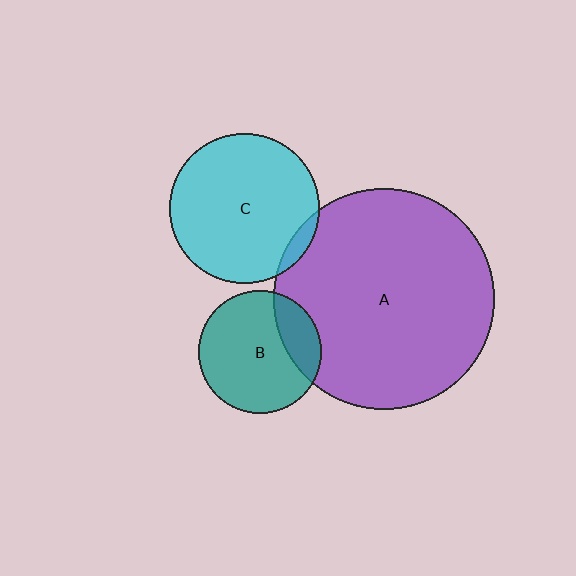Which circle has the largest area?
Circle A (purple).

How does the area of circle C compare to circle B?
Approximately 1.5 times.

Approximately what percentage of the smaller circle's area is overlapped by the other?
Approximately 5%.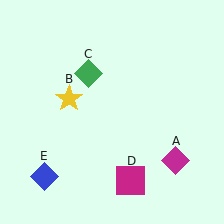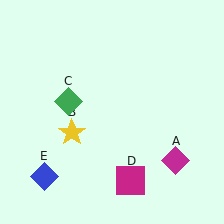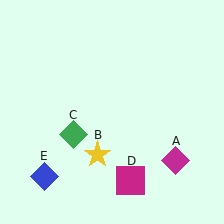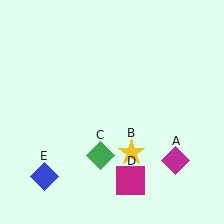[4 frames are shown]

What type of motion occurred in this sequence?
The yellow star (object B), green diamond (object C) rotated counterclockwise around the center of the scene.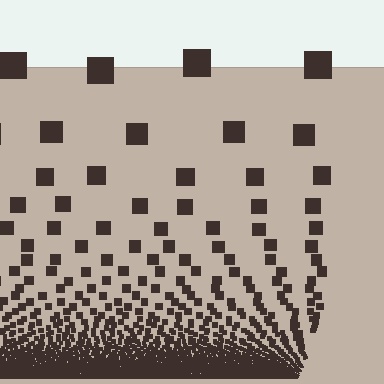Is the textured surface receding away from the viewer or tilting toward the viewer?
The surface appears to tilt toward the viewer. Texture elements get larger and sparser toward the top.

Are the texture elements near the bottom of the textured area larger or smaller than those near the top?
Smaller. The gradient is inverted — elements near the bottom are smaller and denser.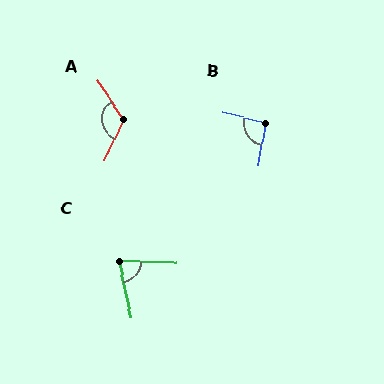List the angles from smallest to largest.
C (77°), B (94°), A (121°).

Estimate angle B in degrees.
Approximately 94 degrees.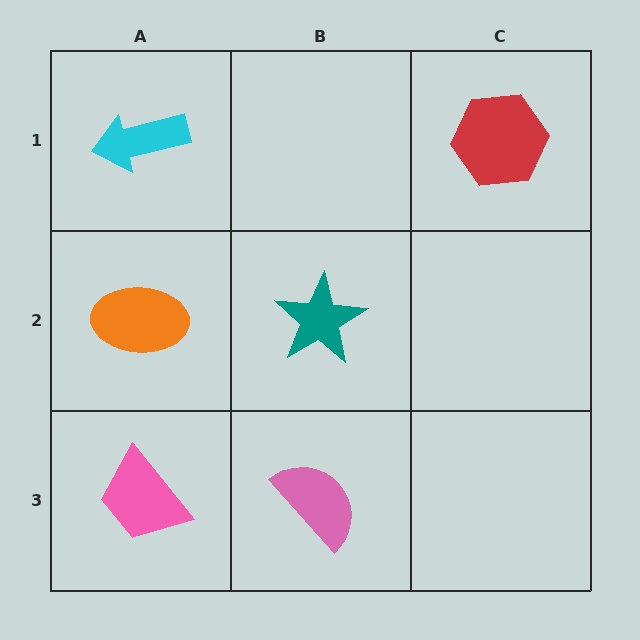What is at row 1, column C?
A red hexagon.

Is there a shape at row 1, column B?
No, that cell is empty.